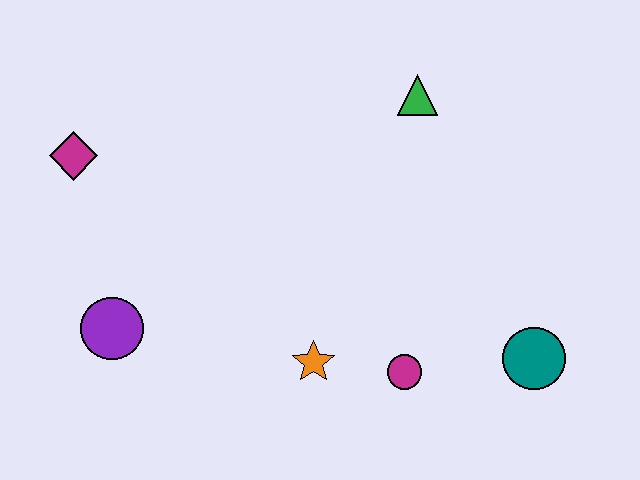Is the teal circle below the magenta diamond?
Yes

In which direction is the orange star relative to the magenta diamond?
The orange star is to the right of the magenta diamond.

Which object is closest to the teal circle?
The magenta circle is closest to the teal circle.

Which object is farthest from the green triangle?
The purple circle is farthest from the green triangle.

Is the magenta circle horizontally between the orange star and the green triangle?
Yes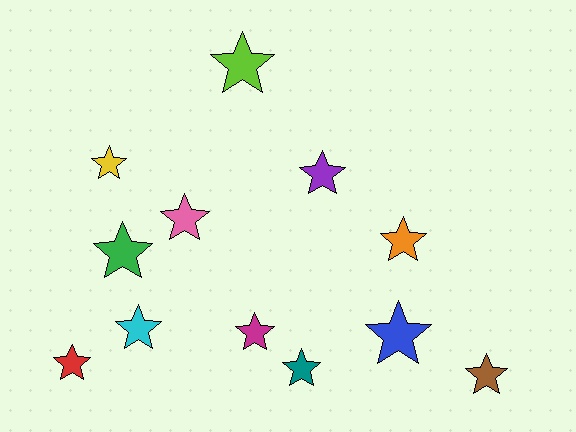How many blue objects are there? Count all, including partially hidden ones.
There is 1 blue object.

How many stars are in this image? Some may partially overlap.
There are 12 stars.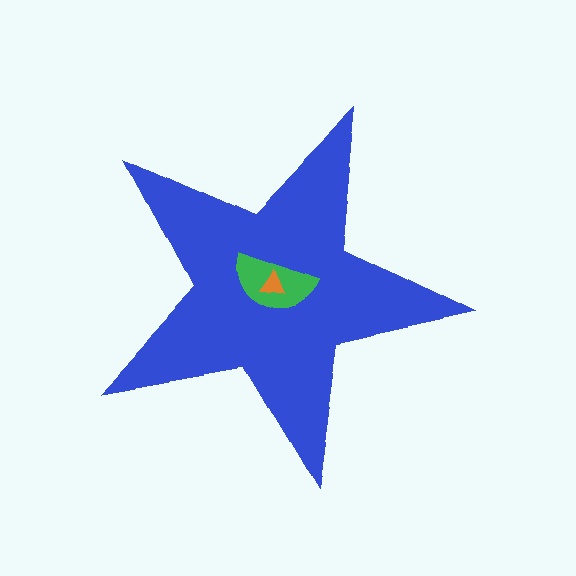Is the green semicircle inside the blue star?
Yes.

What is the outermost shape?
The blue star.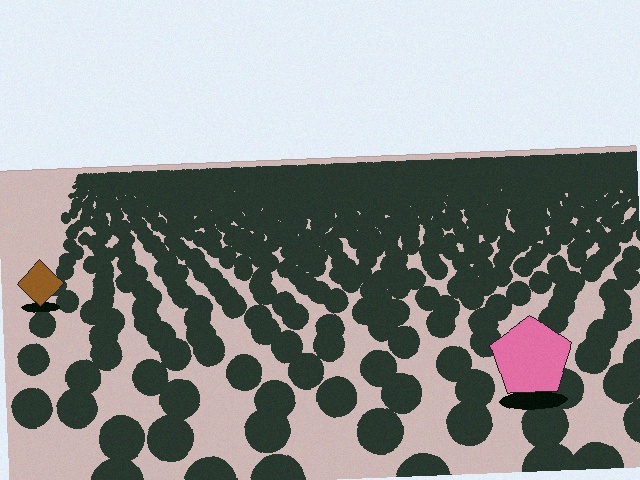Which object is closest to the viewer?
The pink pentagon is closest. The texture marks near it are larger and more spread out.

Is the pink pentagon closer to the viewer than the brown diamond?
Yes. The pink pentagon is closer — you can tell from the texture gradient: the ground texture is coarser near it.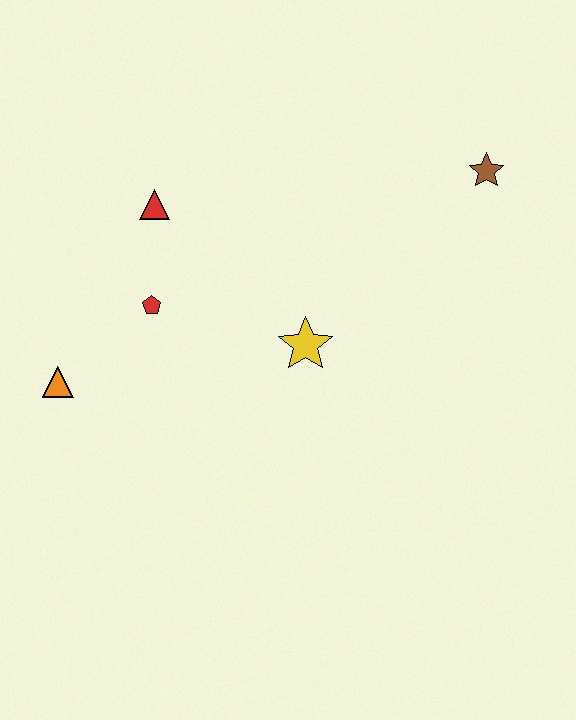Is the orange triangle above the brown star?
No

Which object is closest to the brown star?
The yellow star is closest to the brown star.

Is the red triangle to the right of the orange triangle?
Yes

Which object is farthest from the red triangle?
The brown star is farthest from the red triangle.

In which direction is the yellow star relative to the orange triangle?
The yellow star is to the right of the orange triangle.